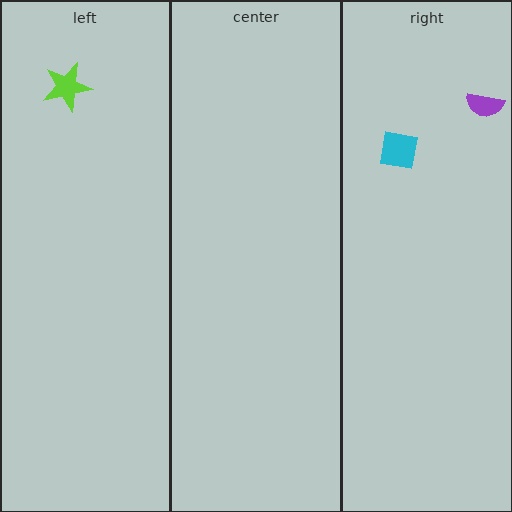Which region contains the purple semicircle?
The right region.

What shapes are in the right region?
The purple semicircle, the cyan square.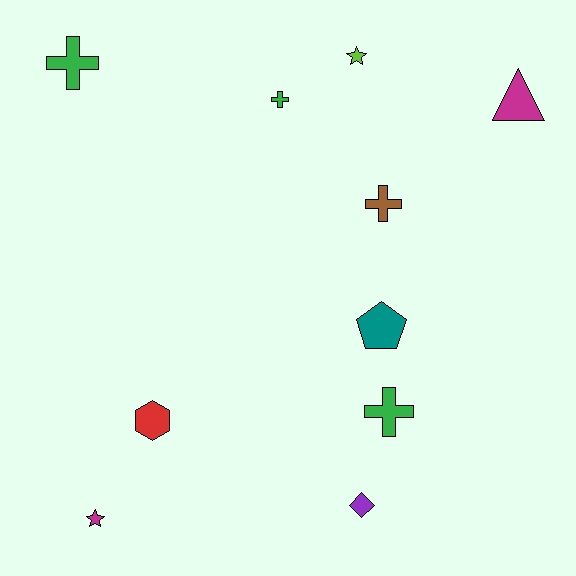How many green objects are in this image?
There are 3 green objects.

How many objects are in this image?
There are 10 objects.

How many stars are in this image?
There are 2 stars.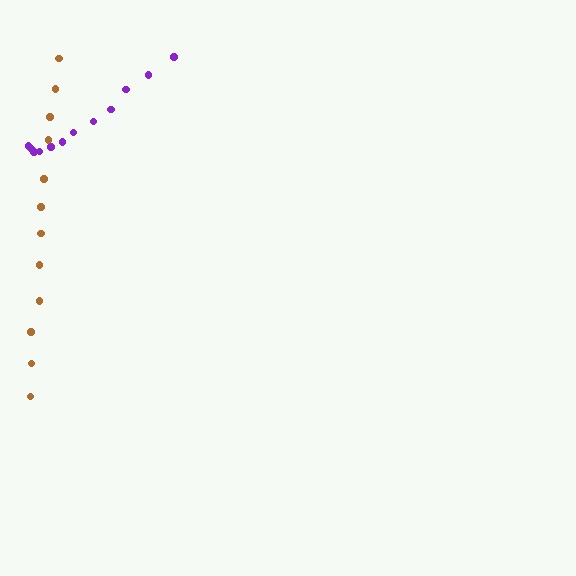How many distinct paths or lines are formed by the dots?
There are 2 distinct paths.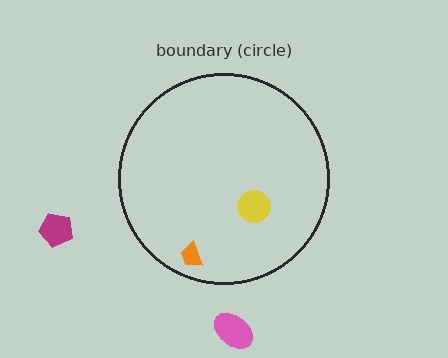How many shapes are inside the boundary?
2 inside, 2 outside.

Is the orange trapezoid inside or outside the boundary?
Inside.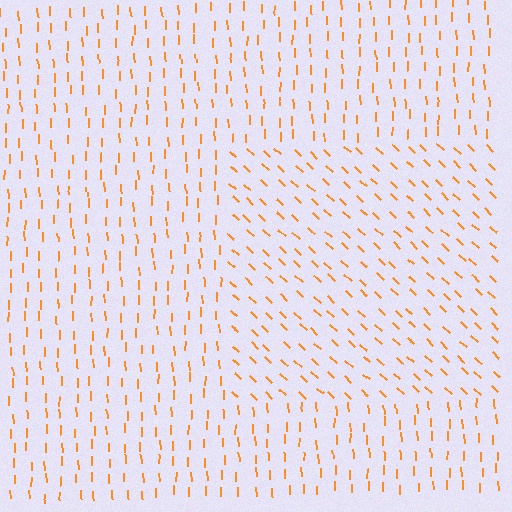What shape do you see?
I see a rectangle.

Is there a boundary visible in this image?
Yes, there is a texture boundary formed by a change in line orientation.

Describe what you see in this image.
The image is filled with small orange line segments. A rectangle region in the image has lines oriented differently from the surrounding lines, creating a visible texture boundary.